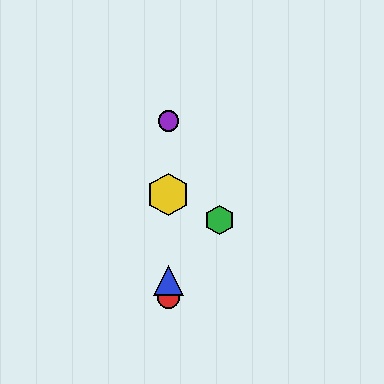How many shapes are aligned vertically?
4 shapes (the red circle, the blue triangle, the yellow hexagon, the purple circle) are aligned vertically.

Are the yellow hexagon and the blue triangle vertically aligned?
Yes, both are at x≈168.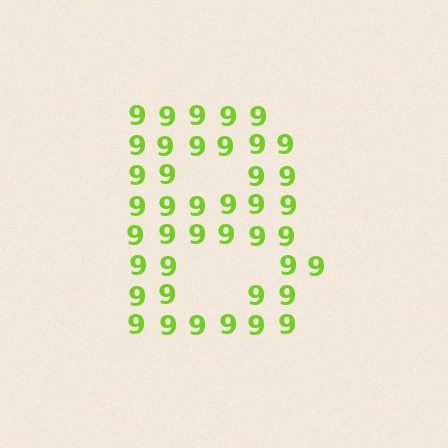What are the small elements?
The small elements are digit 9's.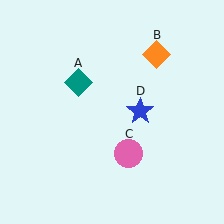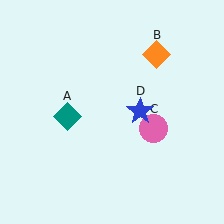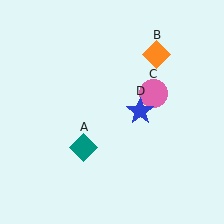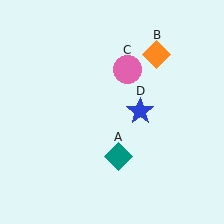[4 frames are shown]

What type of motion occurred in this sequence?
The teal diamond (object A), pink circle (object C) rotated counterclockwise around the center of the scene.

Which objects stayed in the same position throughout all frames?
Orange diamond (object B) and blue star (object D) remained stationary.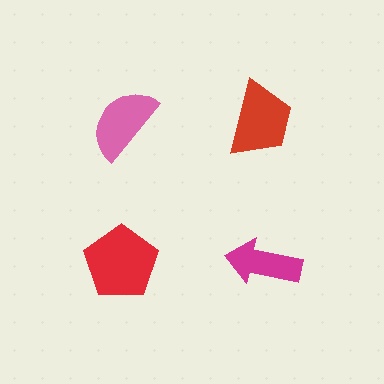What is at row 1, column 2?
A red trapezoid.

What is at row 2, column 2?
A magenta arrow.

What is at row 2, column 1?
A red pentagon.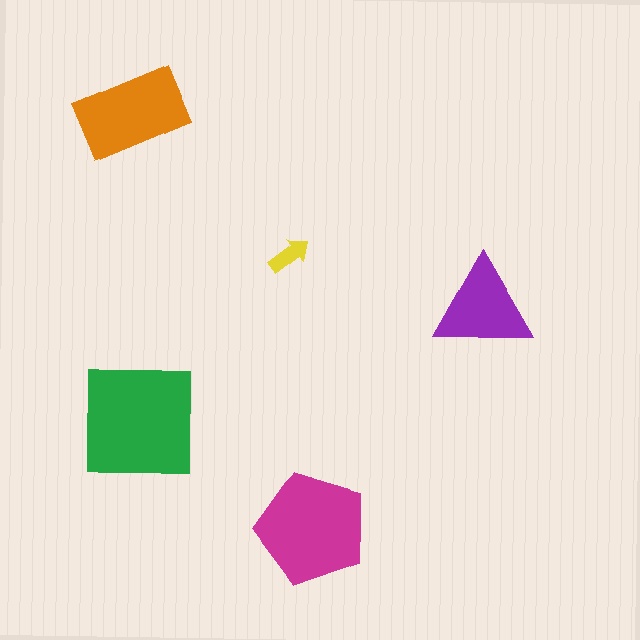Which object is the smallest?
The yellow arrow.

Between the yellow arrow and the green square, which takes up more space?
The green square.